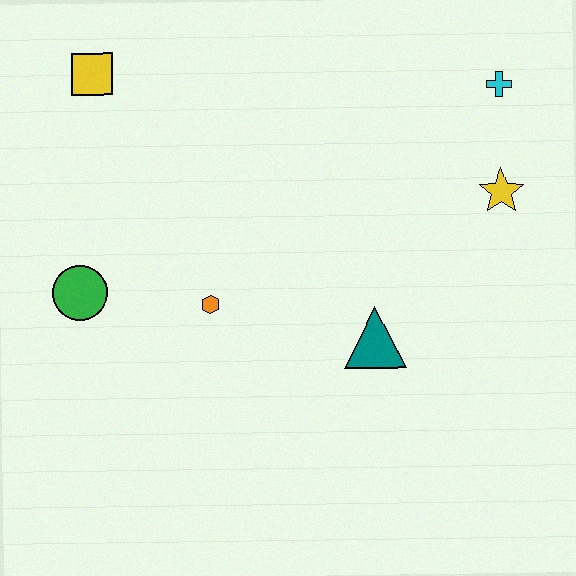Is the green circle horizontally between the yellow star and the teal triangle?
No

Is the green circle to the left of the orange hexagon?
Yes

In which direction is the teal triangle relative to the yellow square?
The teal triangle is to the right of the yellow square.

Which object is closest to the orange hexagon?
The green circle is closest to the orange hexagon.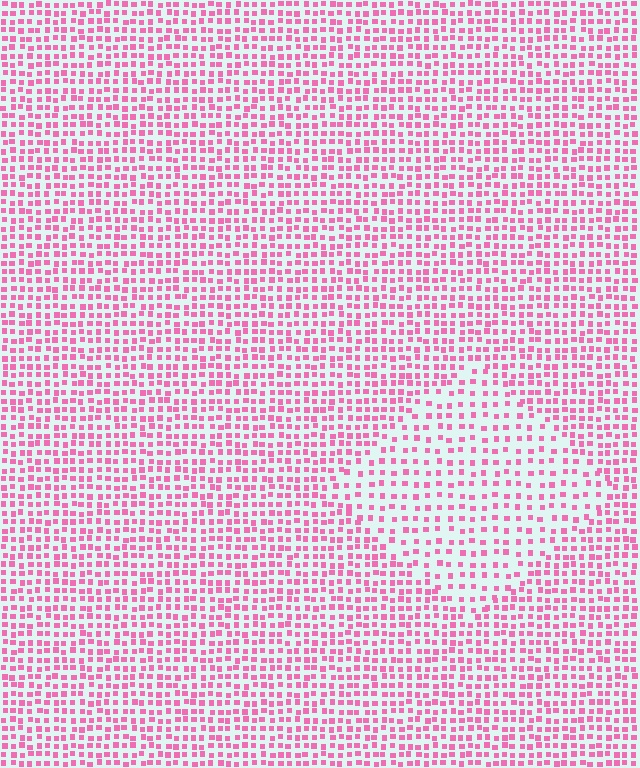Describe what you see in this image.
The image contains small pink elements arranged at two different densities. A diamond-shaped region is visible where the elements are less densely packed than the surrounding area.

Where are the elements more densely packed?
The elements are more densely packed outside the diamond boundary.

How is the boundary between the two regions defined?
The boundary is defined by a change in element density (approximately 1.7x ratio). All elements are the same color, size, and shape.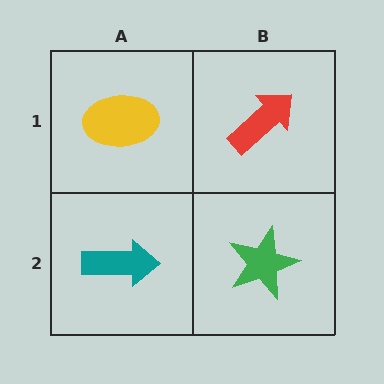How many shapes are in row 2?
2 shapes.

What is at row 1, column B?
A red arrow.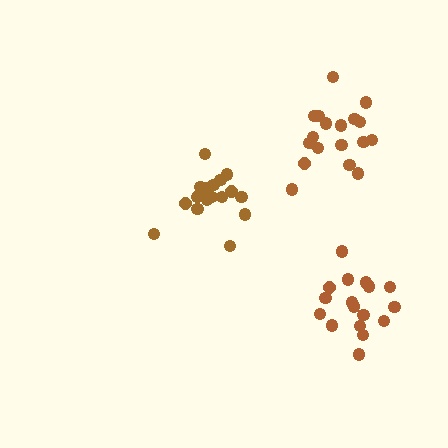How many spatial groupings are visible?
There are 3 spatial groupings.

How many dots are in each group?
Group 1: 18 dots, Group 2: 18 dots, Group 3: 18 dots (54 total).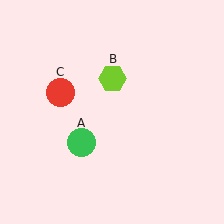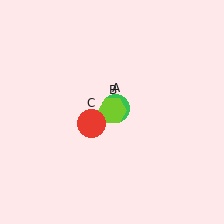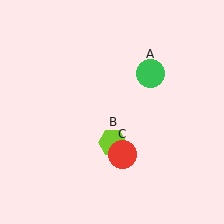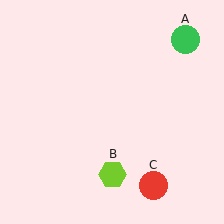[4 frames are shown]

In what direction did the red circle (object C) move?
The red circle (object C) moved down and to the right.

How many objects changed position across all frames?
3 objects changed position: green circle (object A), lime hexagon (object B), red circle (object C).